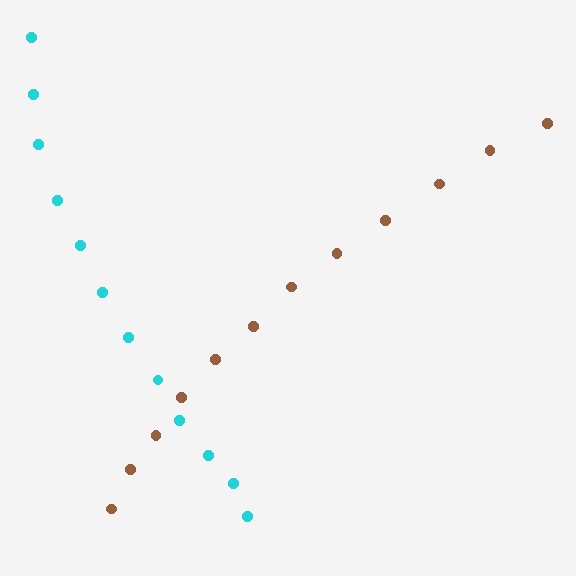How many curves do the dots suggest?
There are 2 distinct paths.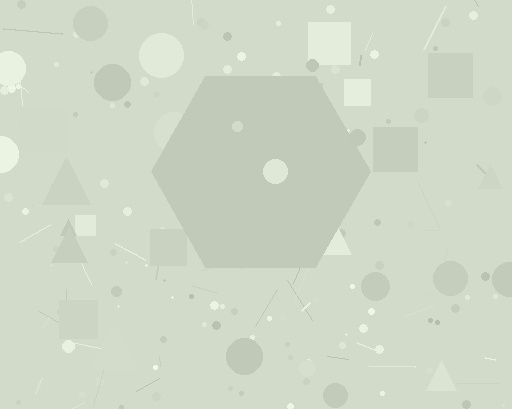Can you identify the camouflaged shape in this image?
The camouflaged shape is a hexagon.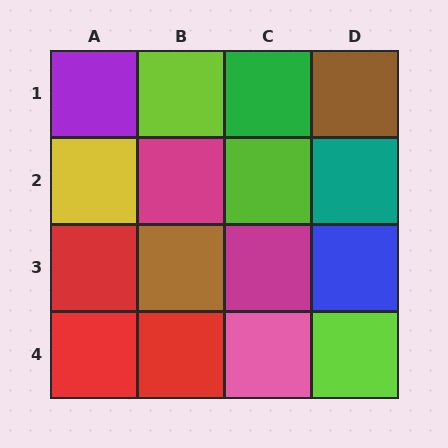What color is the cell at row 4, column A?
Red.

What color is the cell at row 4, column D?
Lime.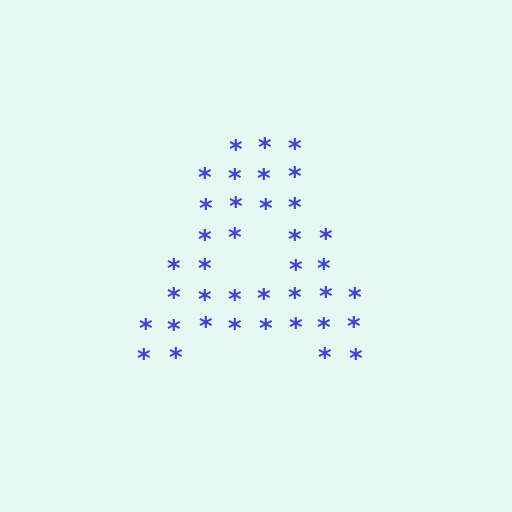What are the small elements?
The small elements are asterisks.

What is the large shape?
The large shape is the letter A.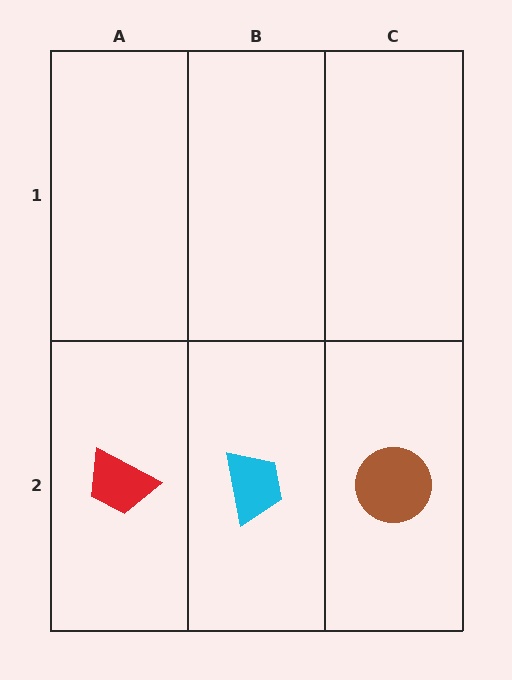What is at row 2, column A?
A red trapezoid.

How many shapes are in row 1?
0 shapes.